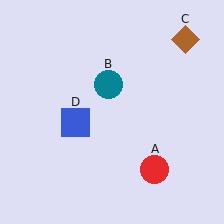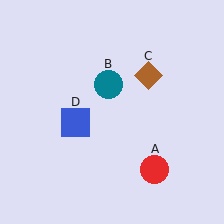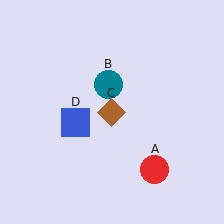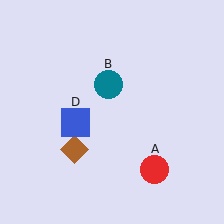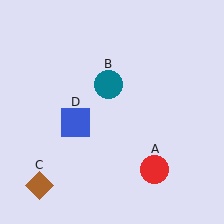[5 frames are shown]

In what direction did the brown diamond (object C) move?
The brown diamond (object C) moved down and to the left.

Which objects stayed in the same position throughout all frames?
Red circle (object A) and teal circle (object B) and blue square (object D) remained stationary.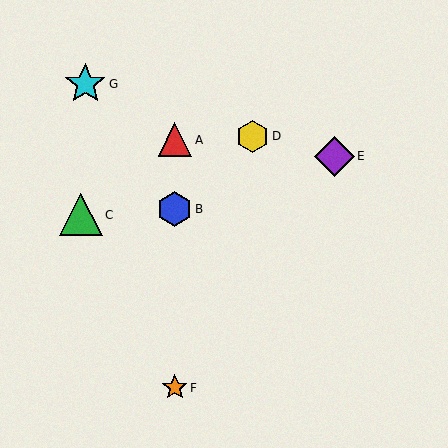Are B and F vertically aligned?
Yes, both are at x≈175.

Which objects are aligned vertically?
Objects A, B, F are aligned vertically.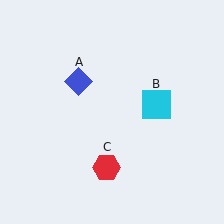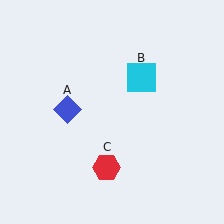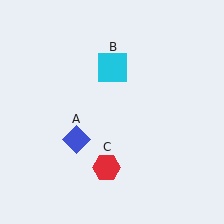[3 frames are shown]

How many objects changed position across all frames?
2 objects changed position: blue diamond (object A), cyan square (object B).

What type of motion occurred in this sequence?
The blue diamond (object A), cyan square (object B) rotated counterclockwise around the center of the scene.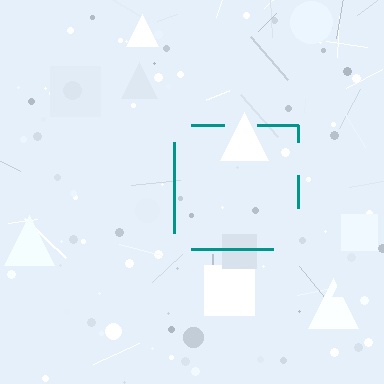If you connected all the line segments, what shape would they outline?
They would outline a square.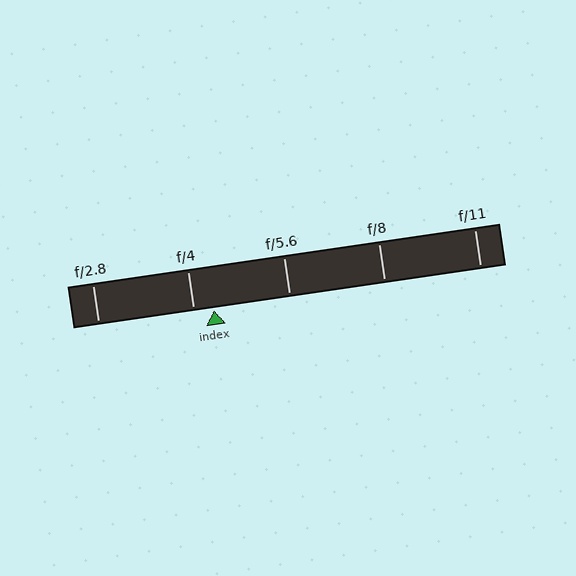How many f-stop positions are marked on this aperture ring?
There are 5 f-stop positions marked.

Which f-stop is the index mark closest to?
The index mark is closest to f/4.